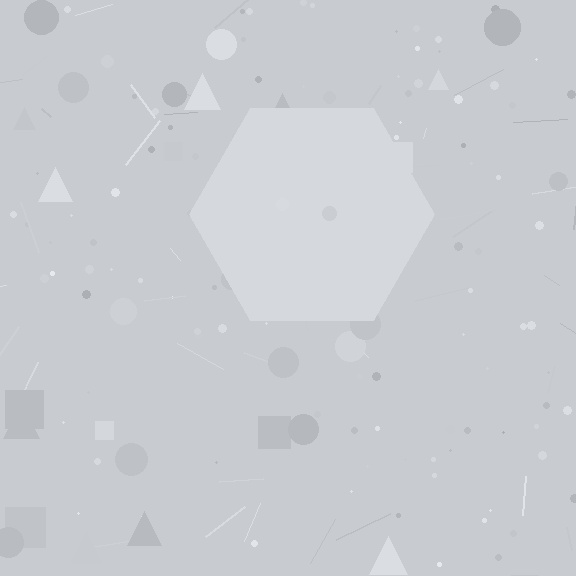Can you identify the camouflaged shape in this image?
The camouflaged shape is a hexagon.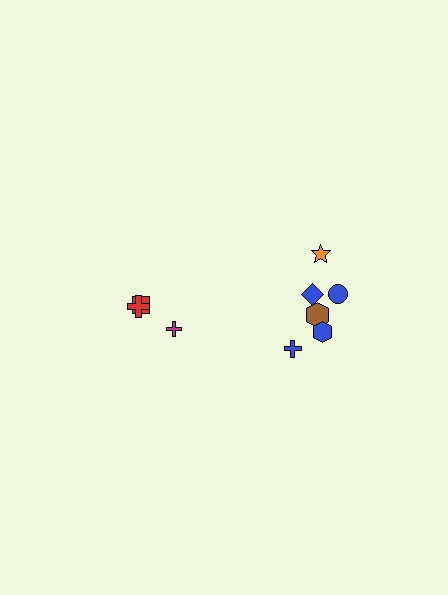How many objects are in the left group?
There are 3 objects.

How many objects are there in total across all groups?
There are 9 objects.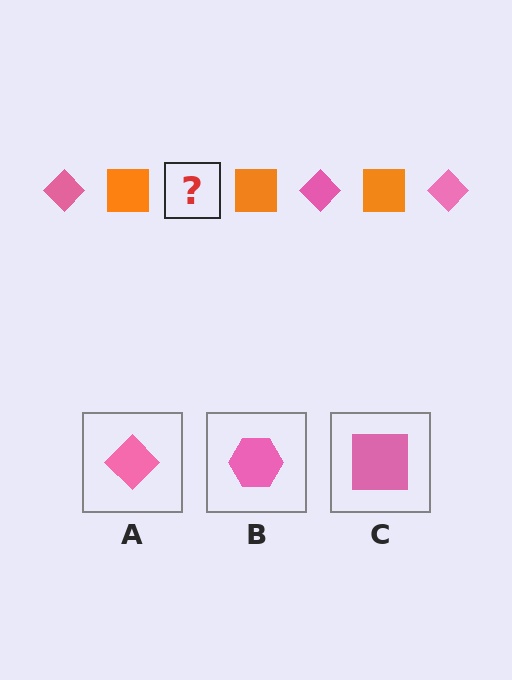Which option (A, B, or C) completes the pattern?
A.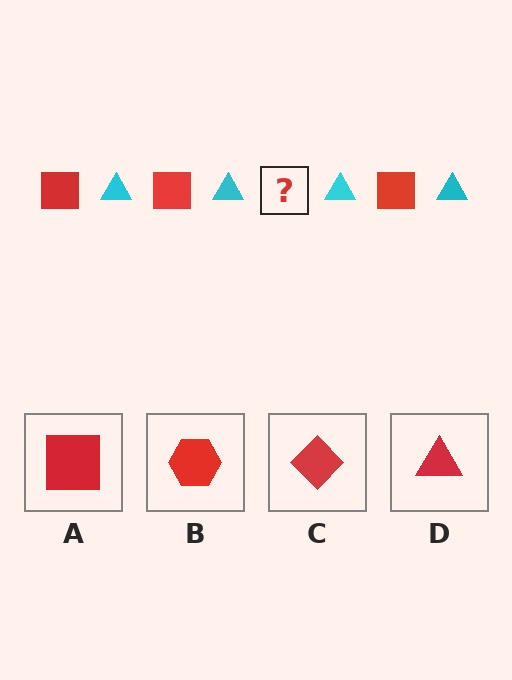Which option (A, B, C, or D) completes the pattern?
A.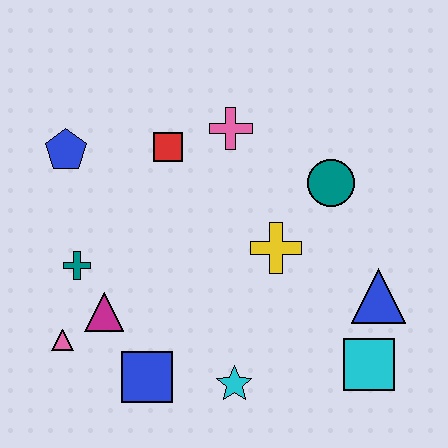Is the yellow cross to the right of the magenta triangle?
Yes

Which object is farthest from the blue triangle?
The blue pentagon is farthest from the blue triangle.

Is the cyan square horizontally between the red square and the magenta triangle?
No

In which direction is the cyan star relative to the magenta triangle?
The cyan star is to the right of the magenta triangle.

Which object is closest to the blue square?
The magenta triangle is closest to the blue square.